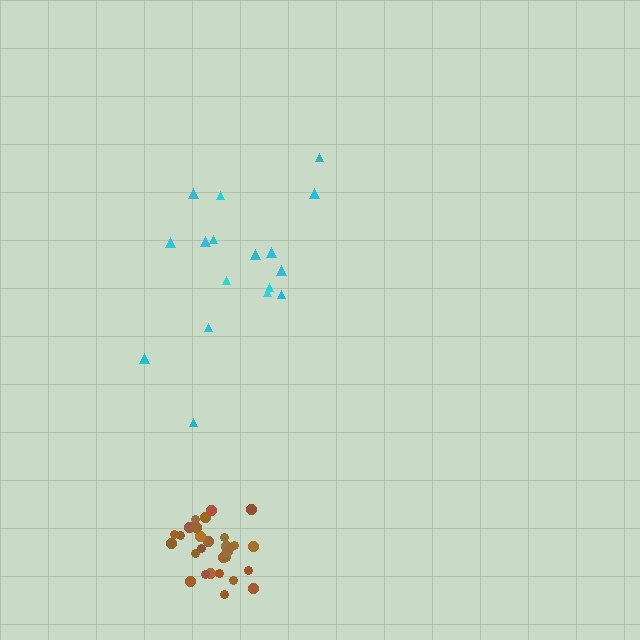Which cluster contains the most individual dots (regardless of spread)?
Brown (29).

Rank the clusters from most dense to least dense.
brown, cyan.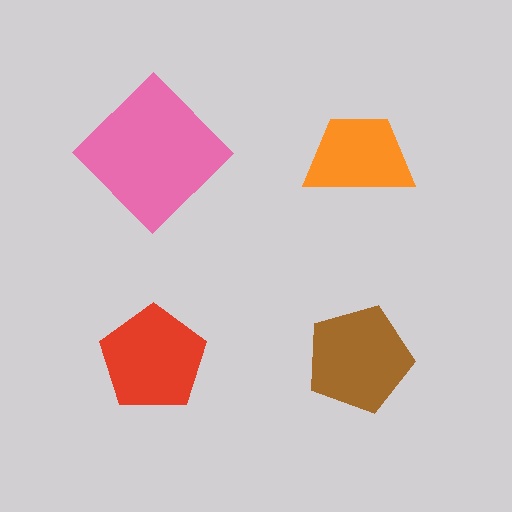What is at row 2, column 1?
A red pentagon.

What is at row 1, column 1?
A pink diamond.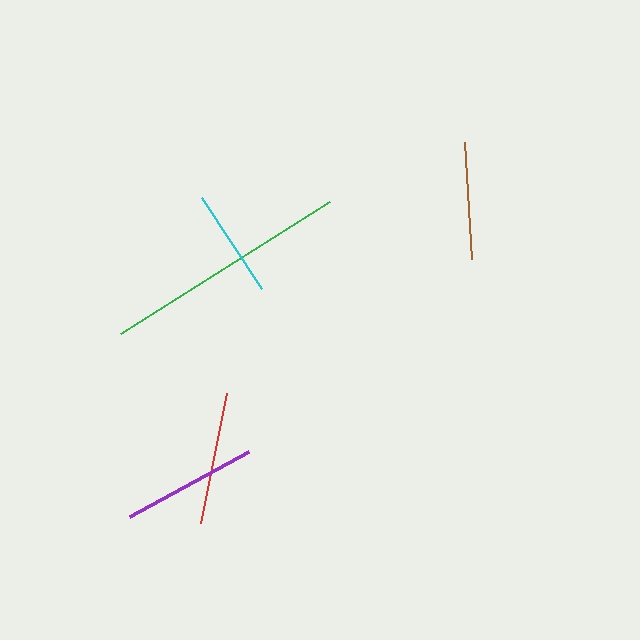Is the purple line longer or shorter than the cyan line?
The purple line is longer than the cyan line.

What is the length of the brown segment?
The brown segment is approximately 118 pixels long.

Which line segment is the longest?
The green line is the longest at approximately 247 pixels.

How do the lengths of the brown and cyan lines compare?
The brown and cyan lines are approximately the same length.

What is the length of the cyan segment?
The cyan segment is approximately 109 pixels long.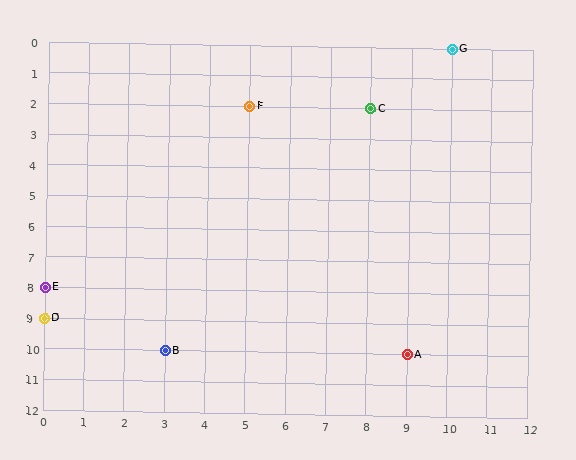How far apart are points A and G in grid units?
Points A and G are 1 column and 10 rows apart (about 10.0 grid units diagonally).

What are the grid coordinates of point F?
Point F is at grid coordinates (5, 2).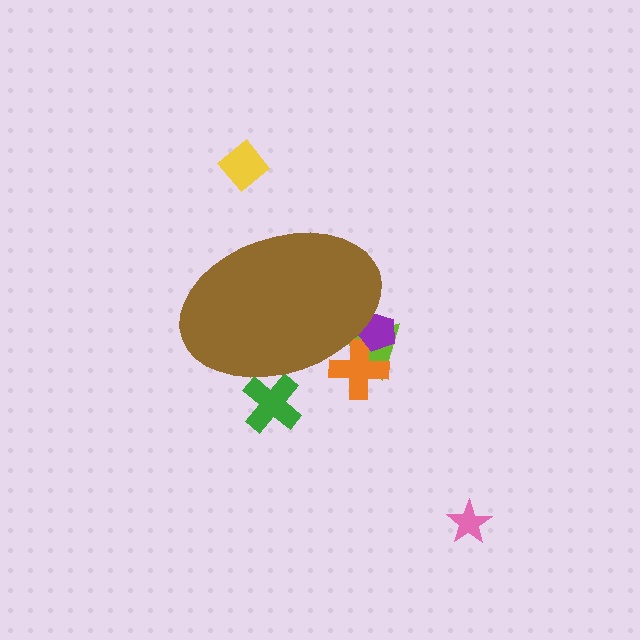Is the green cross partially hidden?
Yes, the green cross is partially hidden behind the brown ellipse.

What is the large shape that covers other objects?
A brown ellipse.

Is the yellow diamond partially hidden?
No, the yellow diamond is fully visible.